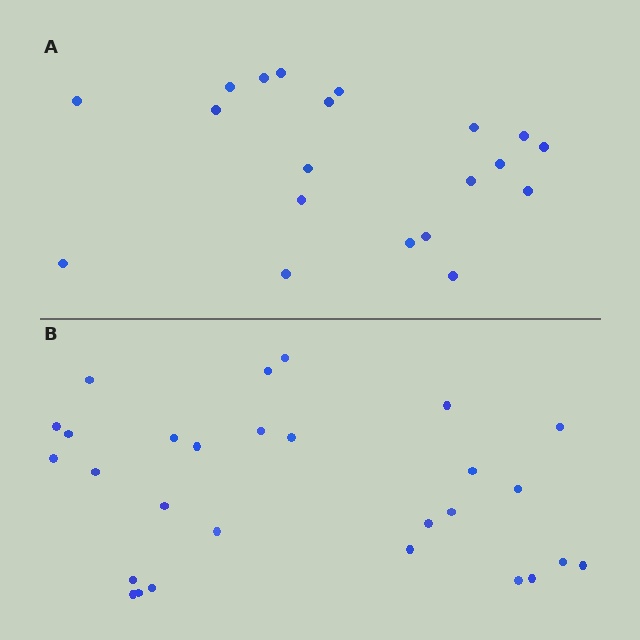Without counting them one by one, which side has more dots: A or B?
Region B (the bottom region) has more dots.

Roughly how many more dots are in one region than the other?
Region B has roughly 8 or so more dots than region A.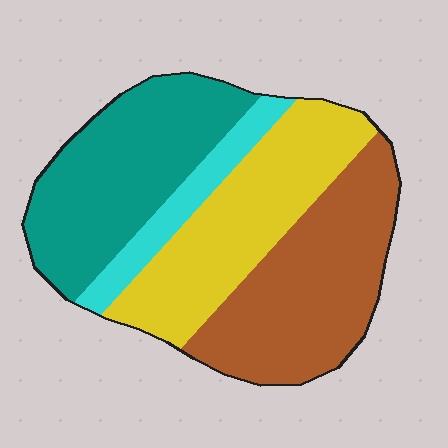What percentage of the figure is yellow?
Yellow covers about 30% of the figure.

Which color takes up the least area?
Cyan, at roughly 10%.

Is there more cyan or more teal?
Teal.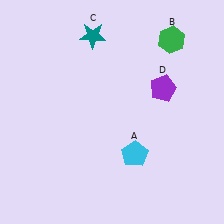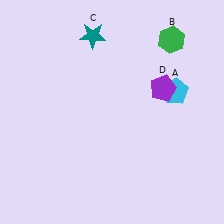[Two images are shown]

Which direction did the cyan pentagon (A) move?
The cyan pentagon (A) moved up.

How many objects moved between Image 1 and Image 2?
1 object moved between the two images.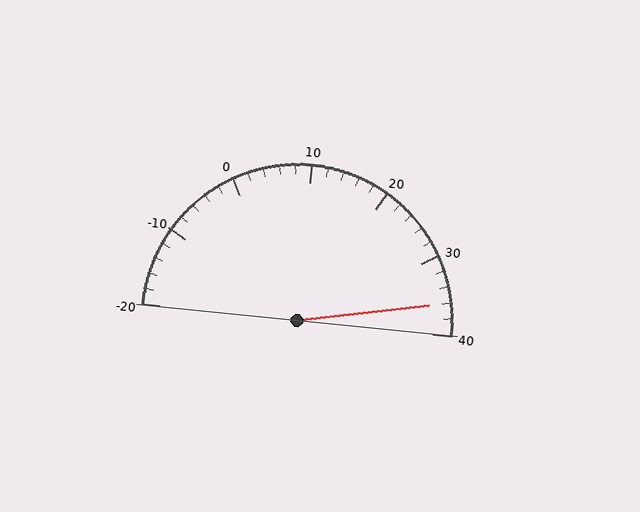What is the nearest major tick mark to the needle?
The nearest major tick mark is 40.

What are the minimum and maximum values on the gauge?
The gauge ranges from -20 to 40.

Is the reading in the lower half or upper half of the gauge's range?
The reading is in the upper half of the range (-20 to 40).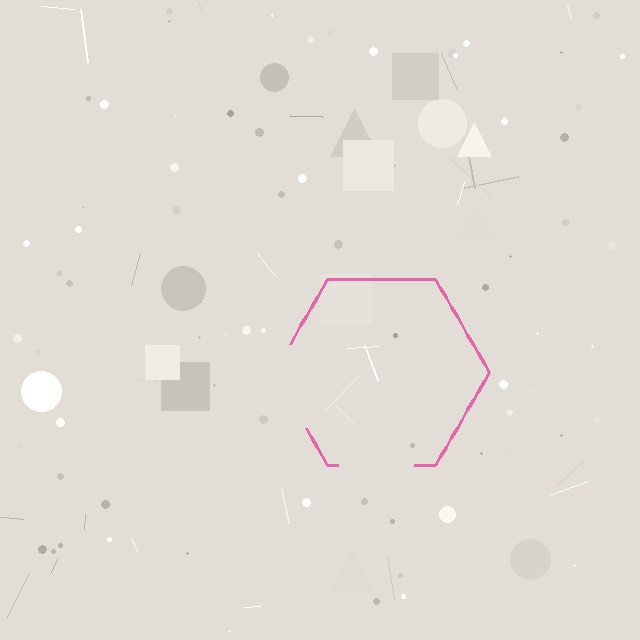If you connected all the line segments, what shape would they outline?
They would outline a hexagon.